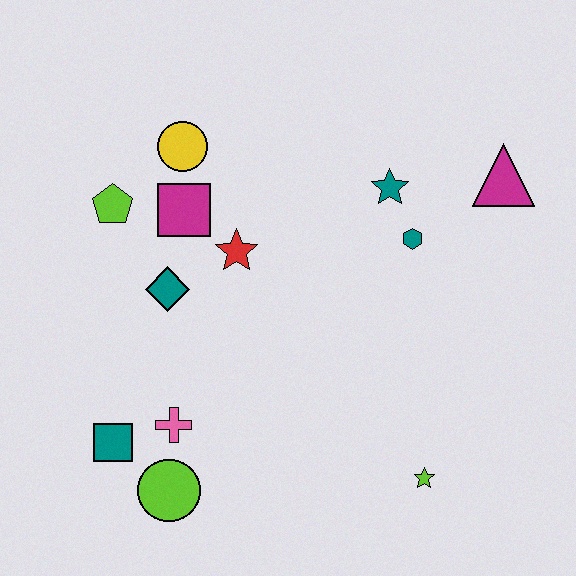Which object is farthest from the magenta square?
The lime star is farthest from the magenta square.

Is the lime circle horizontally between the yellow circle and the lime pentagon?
Yes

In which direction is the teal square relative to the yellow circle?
The teal square is below the yellow circle.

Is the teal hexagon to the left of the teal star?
No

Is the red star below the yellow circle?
Yes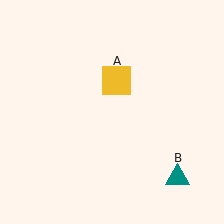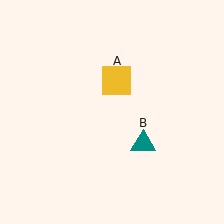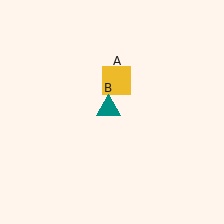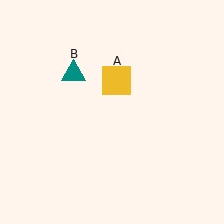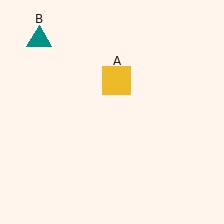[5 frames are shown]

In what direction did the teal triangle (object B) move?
The teal triangle (object B) moved up and to the left.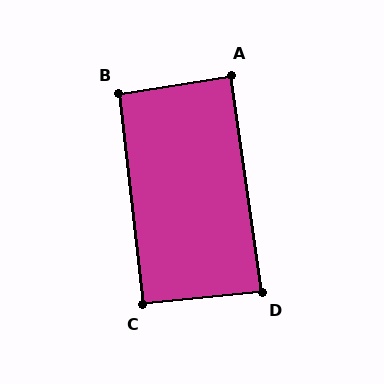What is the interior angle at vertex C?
Approximately 91 degrees (approximately right).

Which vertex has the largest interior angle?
B, at approximately 93 degrees.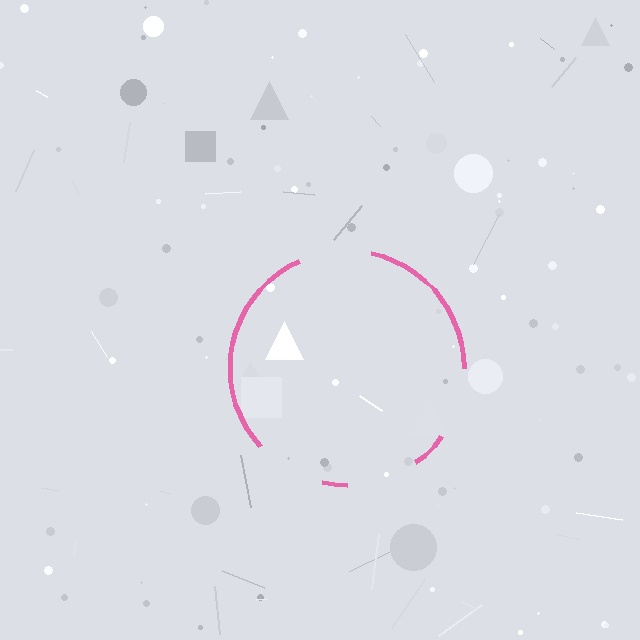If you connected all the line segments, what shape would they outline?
They would outline a circle.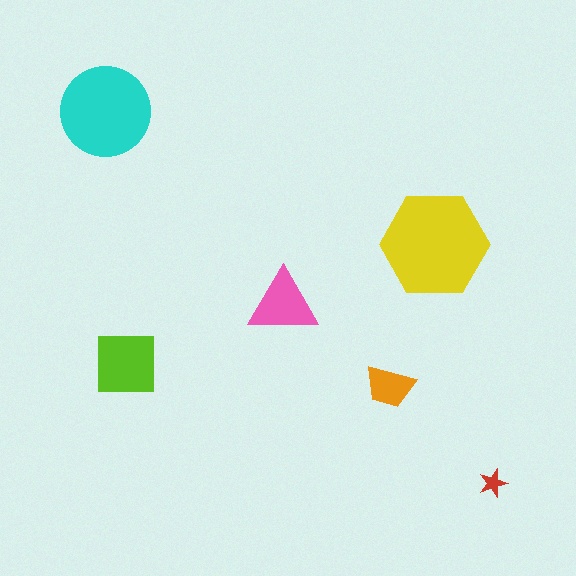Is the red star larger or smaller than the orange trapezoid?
Smaller.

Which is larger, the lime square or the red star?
The lime square.